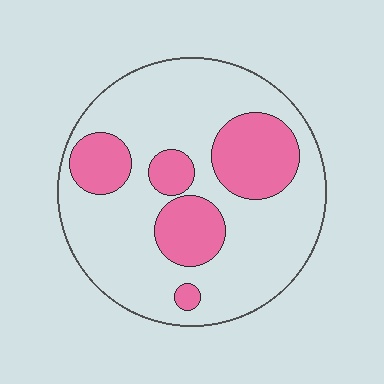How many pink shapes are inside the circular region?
5.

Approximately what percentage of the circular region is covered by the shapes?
Approximately 25%.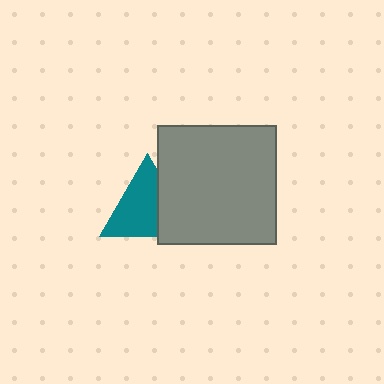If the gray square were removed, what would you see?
You would see the complete teal triangle.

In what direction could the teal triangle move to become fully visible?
The teal triangle could move left. That would shift it out from behind the gray square entirely.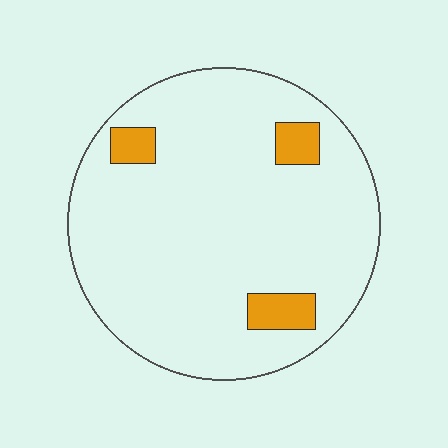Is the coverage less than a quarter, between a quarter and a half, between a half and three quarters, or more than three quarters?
Less than a quarter.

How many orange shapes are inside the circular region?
3.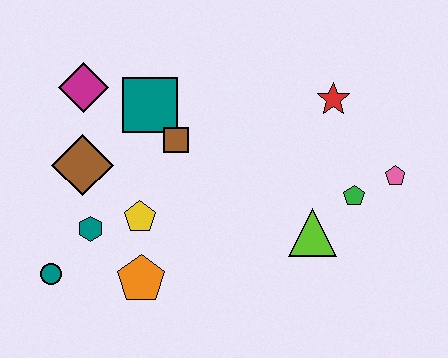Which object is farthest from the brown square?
The pink pentagon is farthest from the brown square.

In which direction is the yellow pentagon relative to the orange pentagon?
The yellow pentagon is above the orange pentagon.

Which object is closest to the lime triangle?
The green pentagon is closest to the lime triangle.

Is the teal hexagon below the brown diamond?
Yes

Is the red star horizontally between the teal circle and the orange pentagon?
No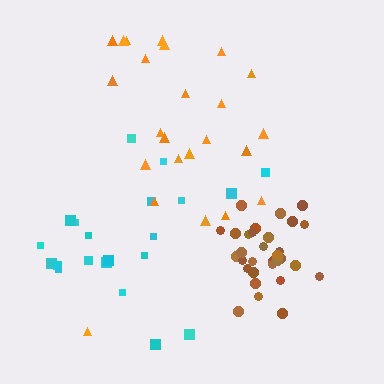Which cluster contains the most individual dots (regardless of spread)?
Brown (32).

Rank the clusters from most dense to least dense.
brown, cyan, orange.